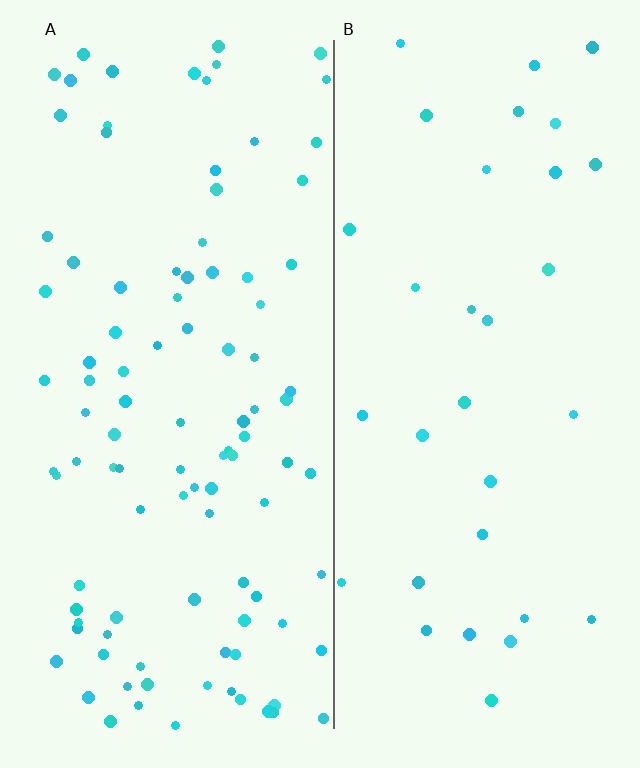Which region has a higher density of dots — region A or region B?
A (the left).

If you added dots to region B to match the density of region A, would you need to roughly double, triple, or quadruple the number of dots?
Approximately triple.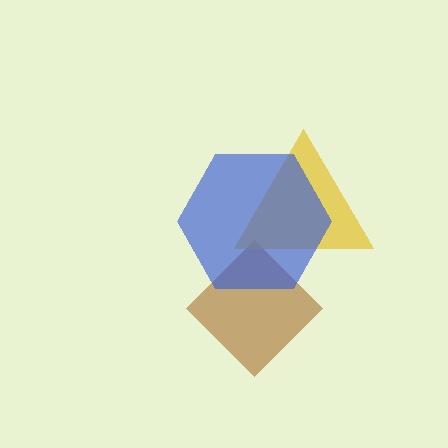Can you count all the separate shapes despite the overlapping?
Yes, there are 3 separate shapes.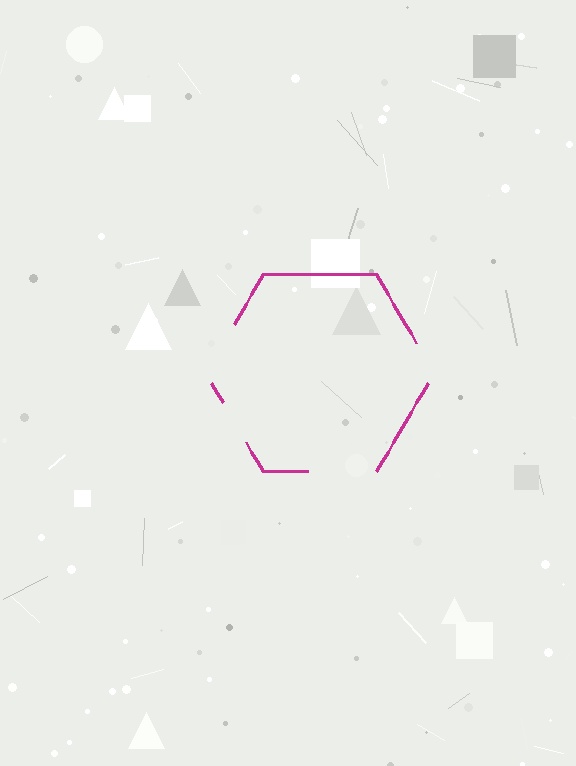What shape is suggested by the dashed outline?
The dashed outline suggests a hexagon.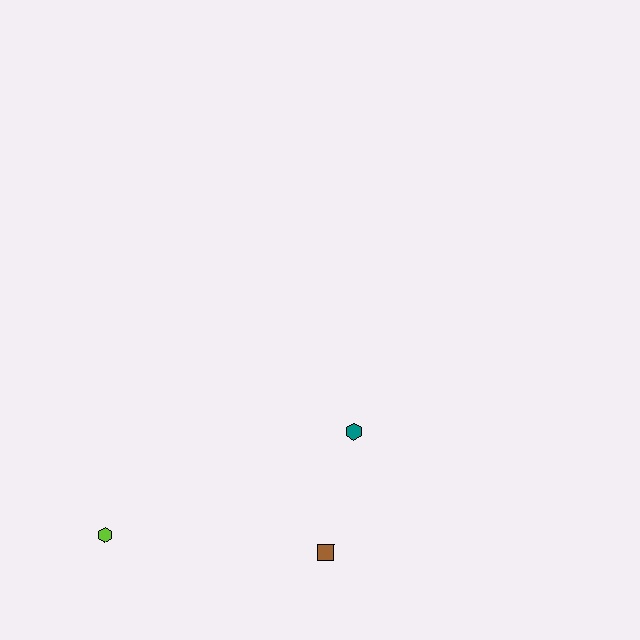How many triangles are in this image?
There are no triangles.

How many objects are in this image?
There are 3 objects.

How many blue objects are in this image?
There are no blue objects.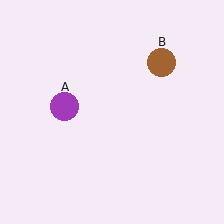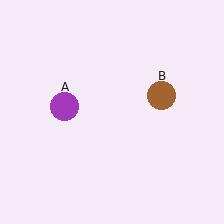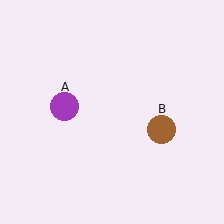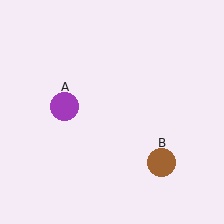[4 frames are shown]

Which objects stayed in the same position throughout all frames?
Purple circle (object A) remained stationary.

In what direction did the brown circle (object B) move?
The brown circle (object B) moved down.